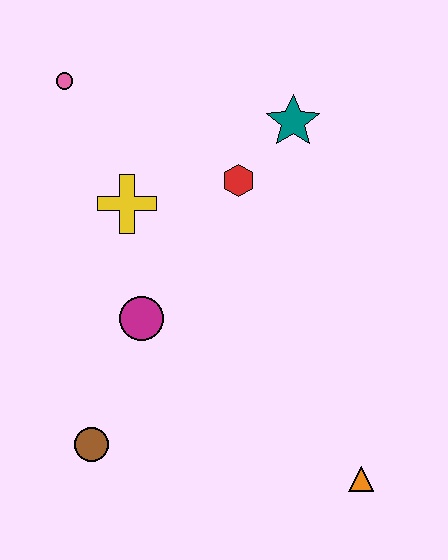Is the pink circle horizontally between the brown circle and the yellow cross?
No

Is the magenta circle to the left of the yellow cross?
No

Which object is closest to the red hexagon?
The teal star is closest to the red hexagon.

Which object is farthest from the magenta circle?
The orange triangle is farthest from the magenta circle.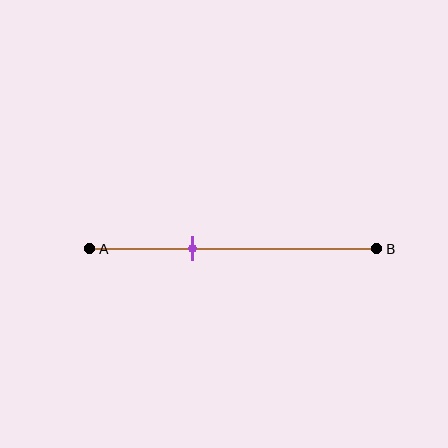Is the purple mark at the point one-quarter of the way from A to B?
No, the mark is at about 35% from A, not at the 25% one-quarter point.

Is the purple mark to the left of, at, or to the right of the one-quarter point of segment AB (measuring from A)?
The purple mark is to the right of the one-quarter point of segment AB.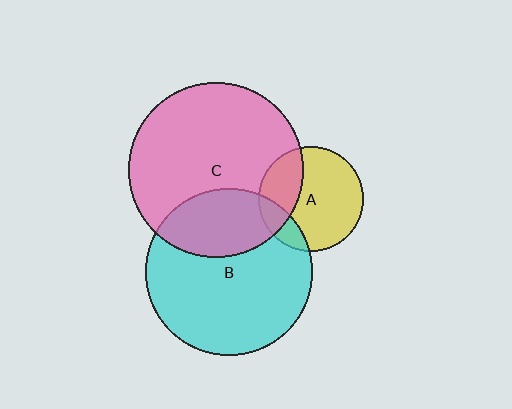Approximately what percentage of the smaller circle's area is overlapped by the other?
Approximately 30%.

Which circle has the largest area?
Circle C (pink).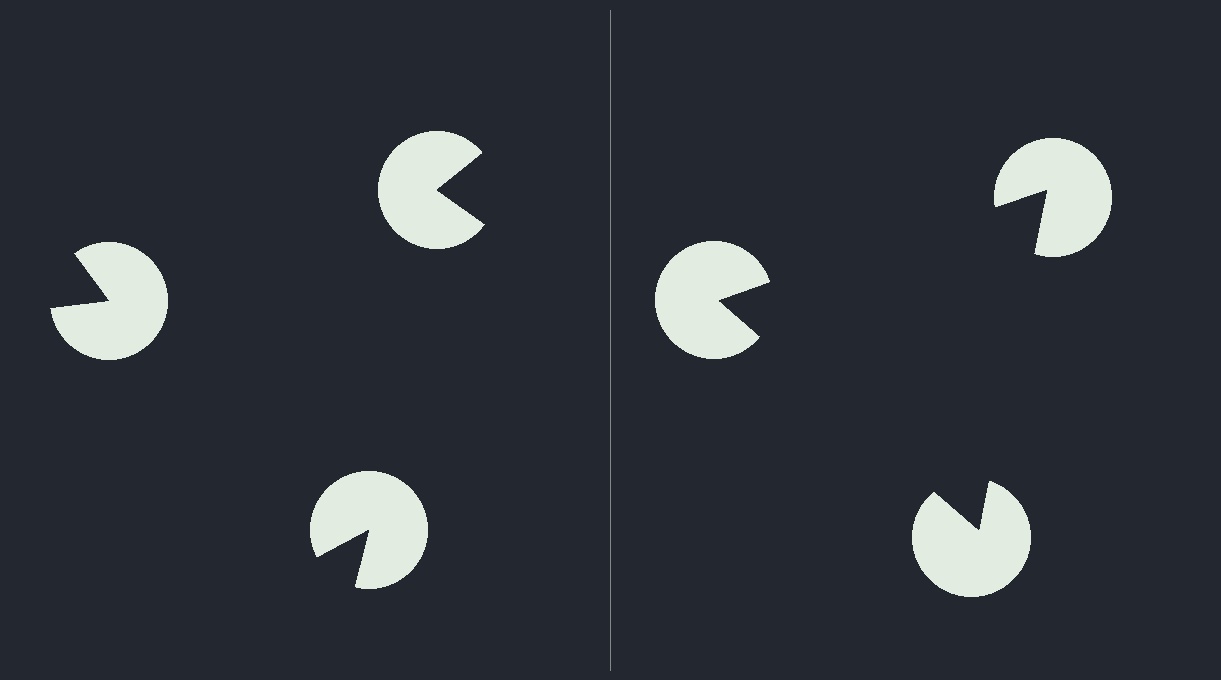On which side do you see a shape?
An illusory triangle appears on the right side. On the left side the wedge cuts are rotated, so no coherent shape forms.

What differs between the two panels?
The pac-man discs are positioned identically on both sides; only the wedge orientations differ. On the right they align to a triangle; on the left they are misaligned.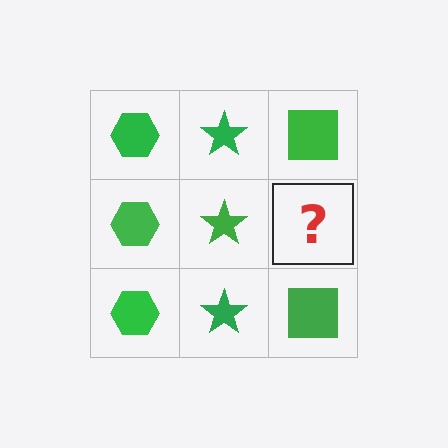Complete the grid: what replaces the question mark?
The question mark should be replaced with a green square.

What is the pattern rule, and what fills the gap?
The rule is that each column has a consistent shape. The gap should be filled with a green square.